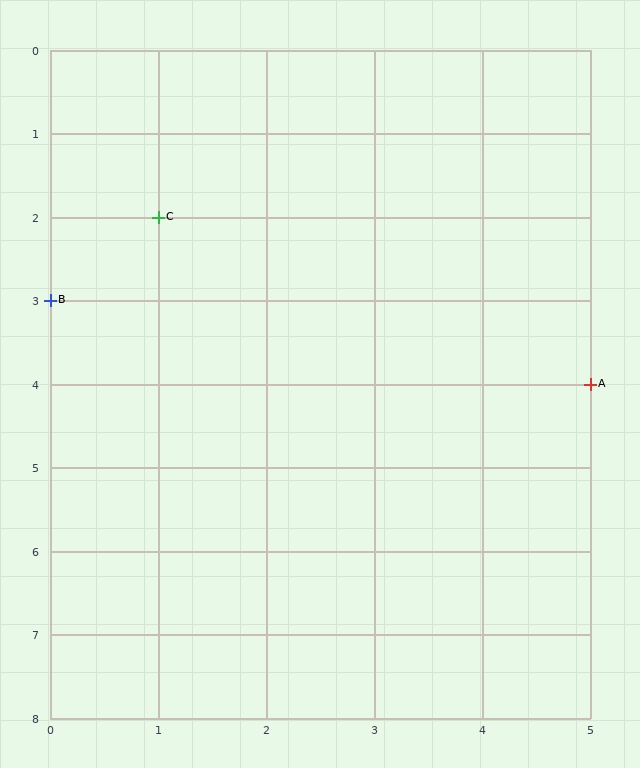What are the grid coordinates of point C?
Point C is at grid coordinates (1, 2).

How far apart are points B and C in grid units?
Points B and C are 1 column and 1 row apart (about 1.4 grid units diagonally).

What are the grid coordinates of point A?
Point A is at grid coordinates (5, 4).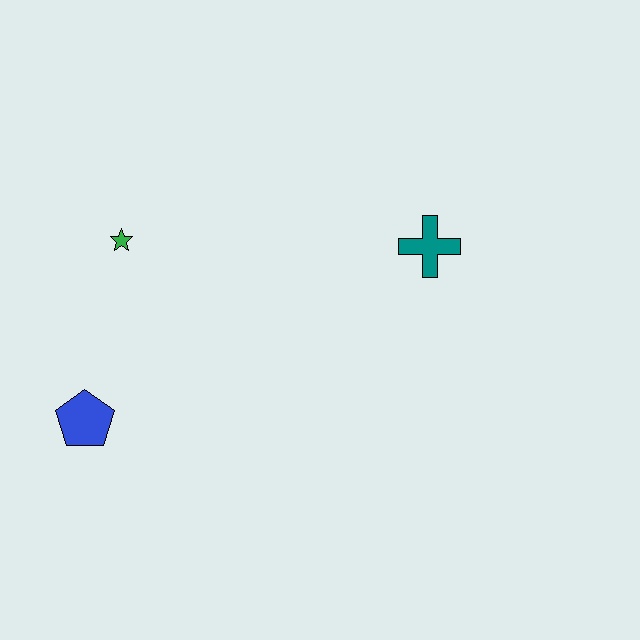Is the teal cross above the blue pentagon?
Yes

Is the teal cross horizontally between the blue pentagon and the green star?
No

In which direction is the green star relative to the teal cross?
The green star is to the left of the teal cross.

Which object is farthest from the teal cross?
The blue pentagon is farthest from the teal cross.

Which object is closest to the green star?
The blue pentagon is closest to the green star.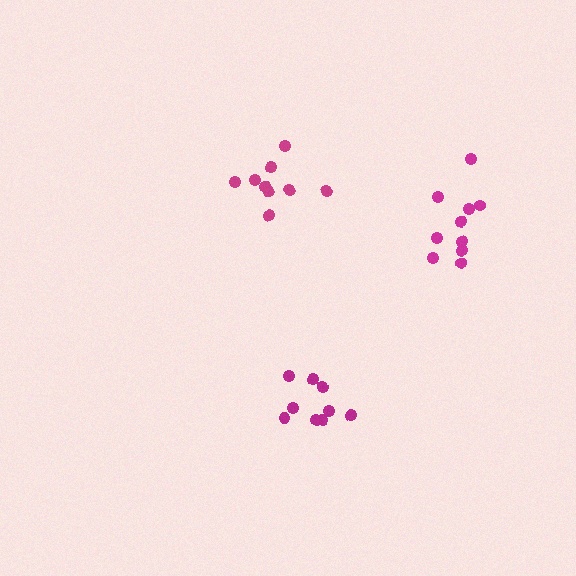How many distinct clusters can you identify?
There are 3 distinct clusters.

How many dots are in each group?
Group 1: 10 dots, Group 2: 9 dots, Group 3: 9 dots (28 total).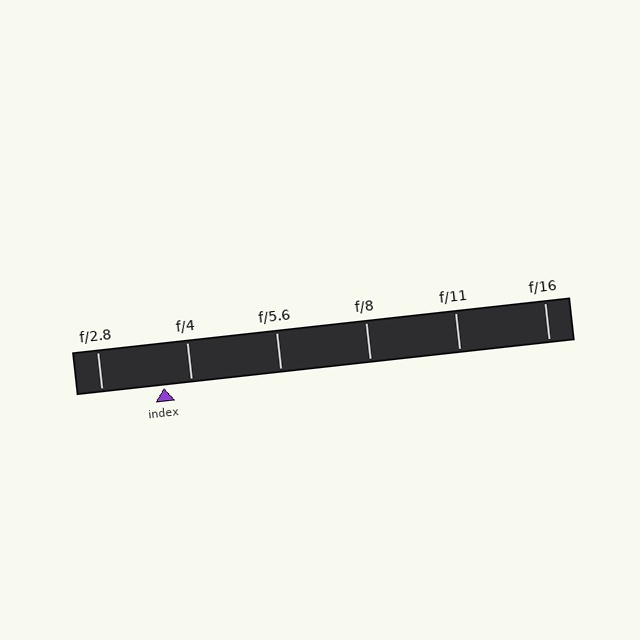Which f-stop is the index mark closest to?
The index mark is closest to f/4.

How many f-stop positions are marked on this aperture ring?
There are 6 f-stop positions marked.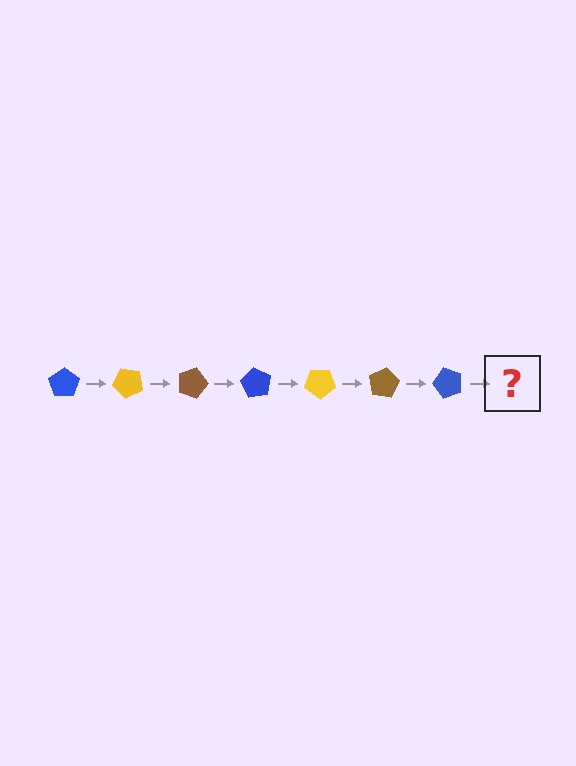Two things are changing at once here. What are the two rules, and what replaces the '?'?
The two rules are that it rotates 45 degrees each step and the color cycles through blue, yellow, and brown. The '?' should be a yellow pentagon, rotated 315 degrees from the start.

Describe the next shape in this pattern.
It should be a yellow pentagon, rotated 315 degrees from the start.